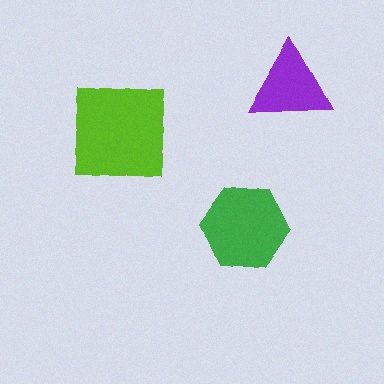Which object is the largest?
The lime square.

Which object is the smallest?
The purple triangle.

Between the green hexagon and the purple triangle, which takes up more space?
The green hexagon.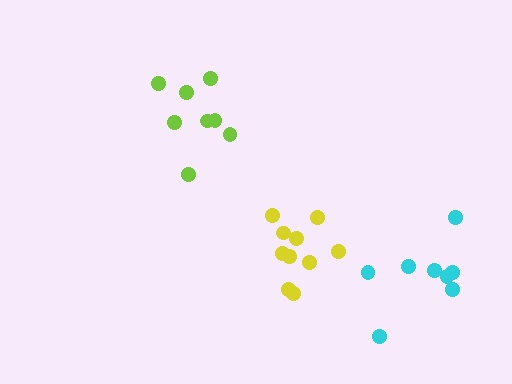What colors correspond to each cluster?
The clusters are colored: cyan, yellow, lime.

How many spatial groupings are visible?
There are 3 spatial groupings.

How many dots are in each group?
Group 1: 8 dots, Group 2: 10 dots, Group 3: 8 dots (26 total).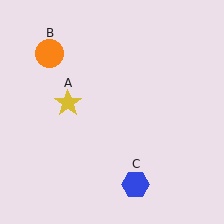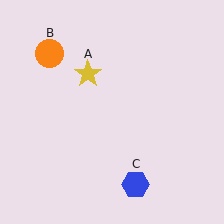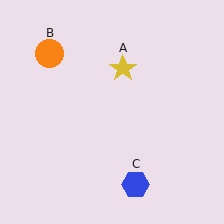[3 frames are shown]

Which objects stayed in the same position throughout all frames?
Orange circle (object B) and blue hexagon (object C) remained stationary.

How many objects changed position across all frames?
1 object changed position: yellow star (object A).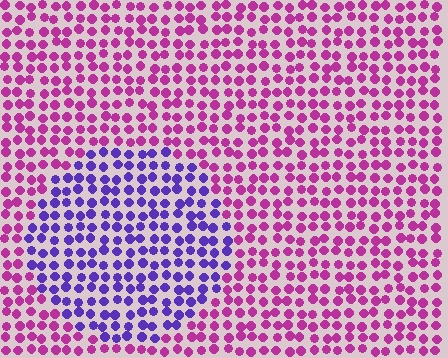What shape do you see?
I see a circle.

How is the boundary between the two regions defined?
The boundary is defined purely by a slight shift in hue (about 54 degrees). Spacing, size, and orientation are identical on both sides.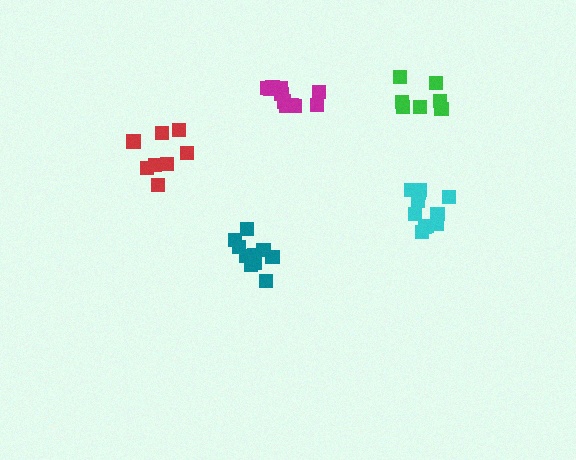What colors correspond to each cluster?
The clusters are colored: red, magenta, green, teal, cyan.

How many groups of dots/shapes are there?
There are 5 groups.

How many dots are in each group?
Group 1: 8 dots, Group 2: 11 dots, Group 3: 7 dots, Group 4: 10 dots, Group 5: 11 dots (47 total).